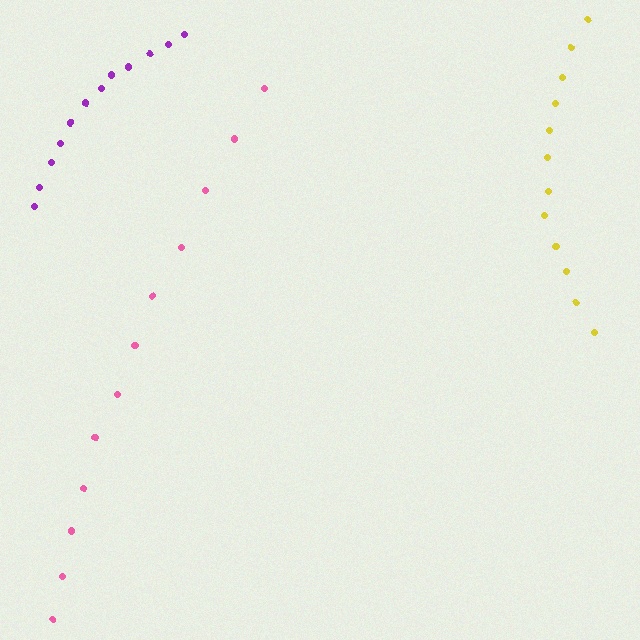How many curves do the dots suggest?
There are 3 distinct paths.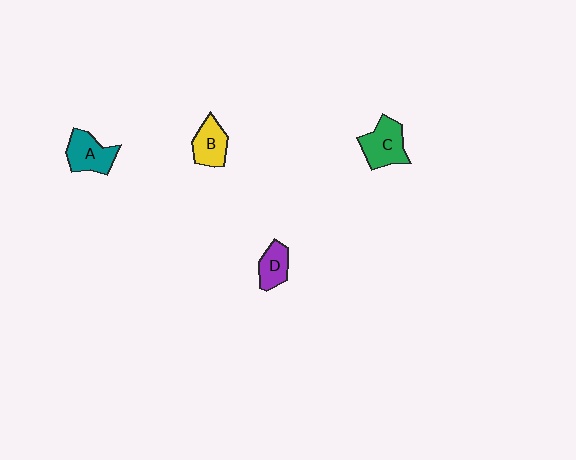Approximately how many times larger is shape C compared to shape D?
Approximately 1.6 times.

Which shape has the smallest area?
Shape D (purple).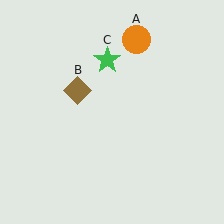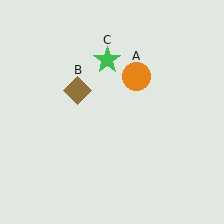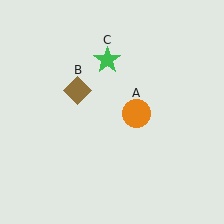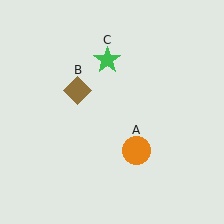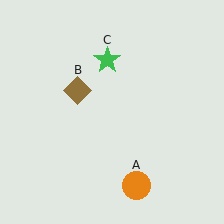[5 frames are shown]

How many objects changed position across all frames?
1 object changed position: orange circle (object A).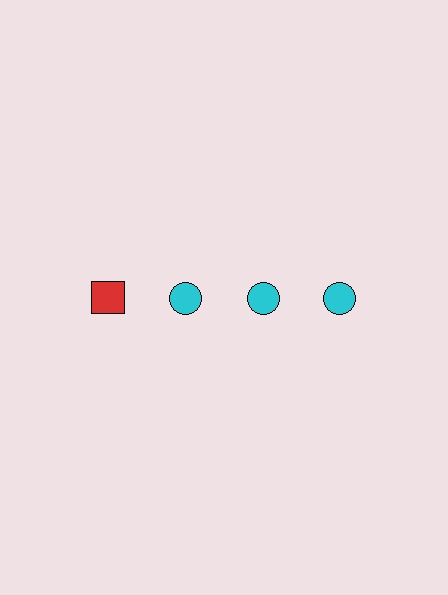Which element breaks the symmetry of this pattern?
The red square in the top row, leftmost column breaks the symmetry. All other shapes are cyan circles.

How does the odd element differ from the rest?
It differs in both color (red instead of cyan) and shape (square instead of circle).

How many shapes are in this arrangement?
There are 4 shapes arranged in a grid pattern.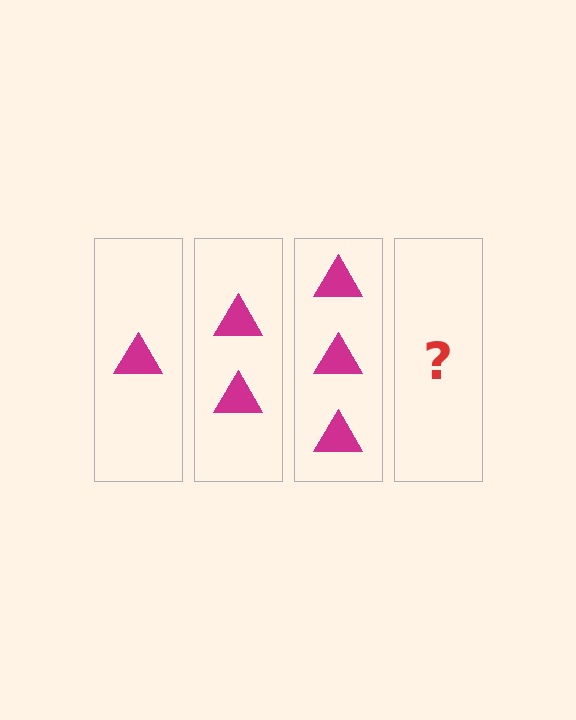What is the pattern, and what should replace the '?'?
The pattern is that each step adds one more triangle. The '?' should be 4 triangles.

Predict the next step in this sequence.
The next step is 4 triangles.